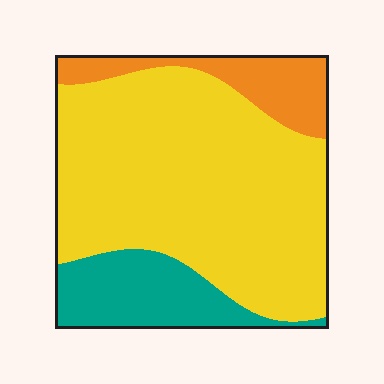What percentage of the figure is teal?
Teal covers 17% of the figure.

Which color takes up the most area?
Yellow, at roughly 70%.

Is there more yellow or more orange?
Yellow.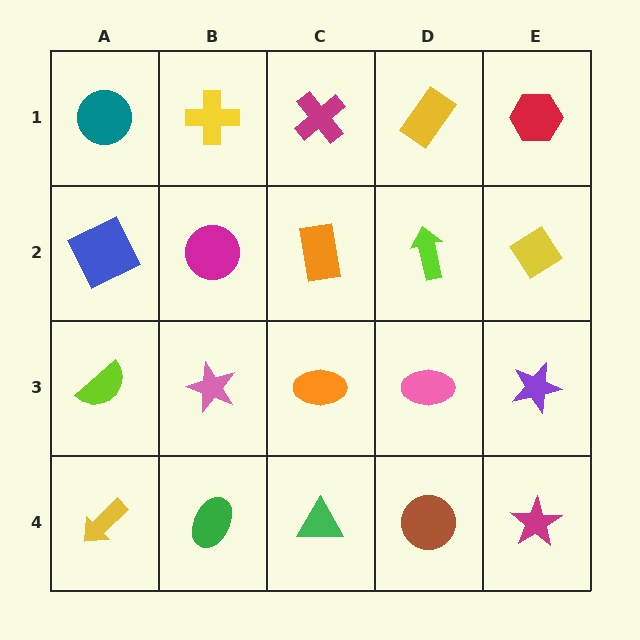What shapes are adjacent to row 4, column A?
A lime semicircle (row 3, column A), a green ellipse (row 4, column B).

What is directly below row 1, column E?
A yellow diamond.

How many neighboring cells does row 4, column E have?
2.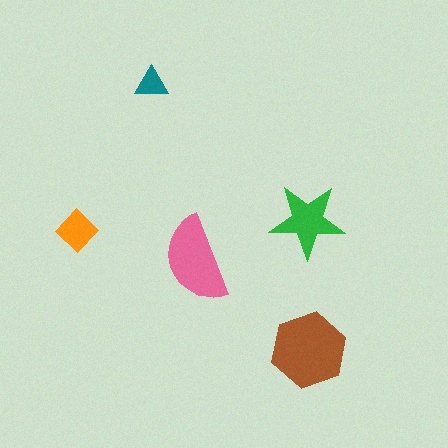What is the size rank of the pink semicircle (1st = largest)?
2nd.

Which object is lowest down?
The brown hexagon is bottommost.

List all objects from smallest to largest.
The teal triangle, the orange diamond, the green star, the pink semicircle, the brown hexagon.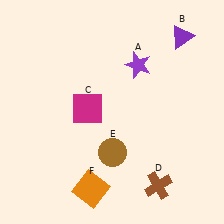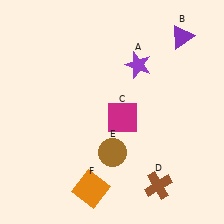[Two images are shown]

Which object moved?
The magenta square (C) moved right.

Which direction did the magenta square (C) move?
The magenta square (C) moved right.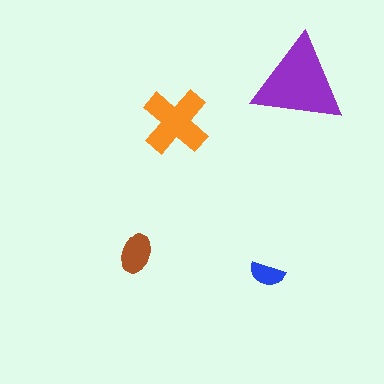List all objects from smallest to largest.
The blue semicircle, the brown ellipse, the orange cross, the purple triangle.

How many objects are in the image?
There are 4 objects in the image.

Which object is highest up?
The purple triangle is topmost.